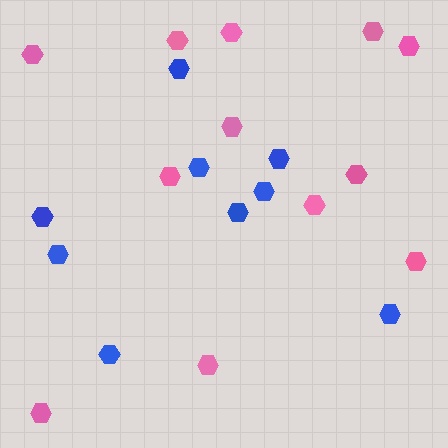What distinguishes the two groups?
There are 2 groups: one group of pink hexagons (12) and one group of blue hexagons (9).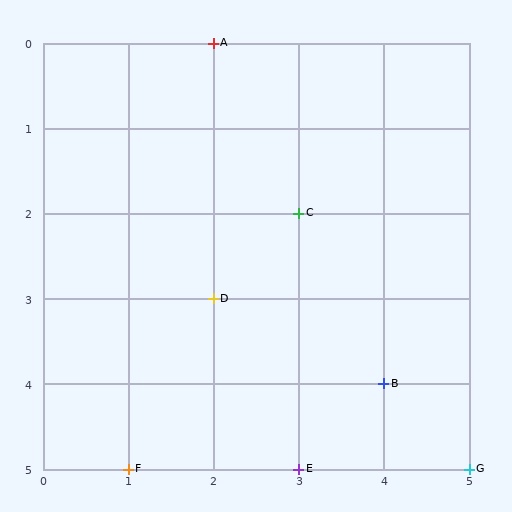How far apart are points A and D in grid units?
Points A and D are 3 rows apart.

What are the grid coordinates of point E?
Point E is at grid coordinates (3, 5).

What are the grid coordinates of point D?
Point D is at grid coordinates (2, 3).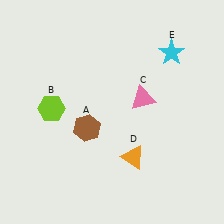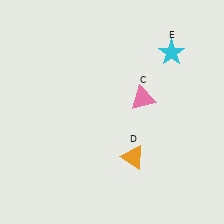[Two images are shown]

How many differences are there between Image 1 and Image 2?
There are 2 differences between the two images.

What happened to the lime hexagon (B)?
The lime hexagon (B) was removed in Image 2. It was in the top-left area of Image 1.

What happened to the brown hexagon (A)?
The brown hexagon (A) was removed in Image 2. It was in the bottom-left area of Image 1.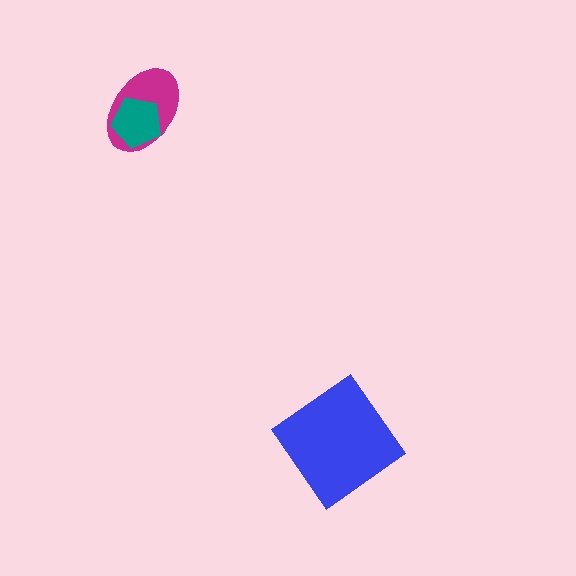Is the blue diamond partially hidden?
No, no other shape covers it.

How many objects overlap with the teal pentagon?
1 object overlaps with the teal pentagon.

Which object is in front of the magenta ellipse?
The teal pentagon is in front of the magenta ellipse.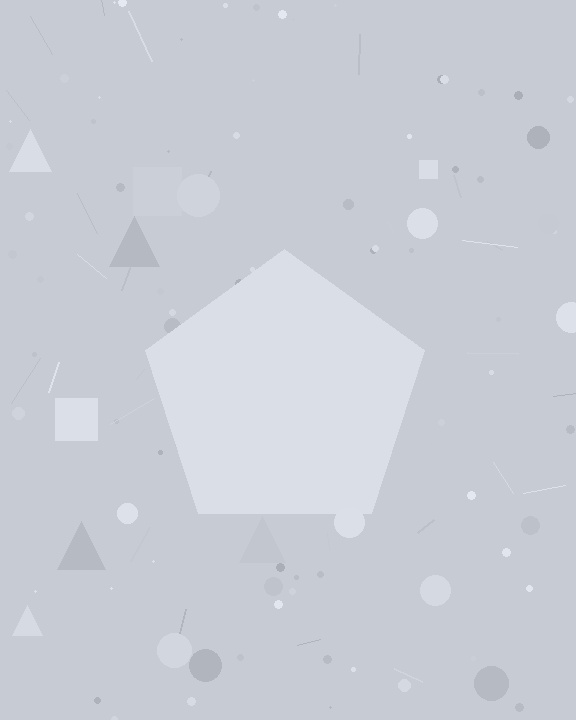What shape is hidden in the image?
A pentagon is hidden in the image.